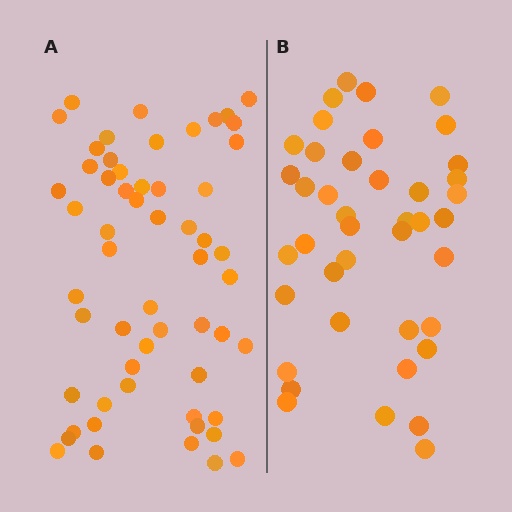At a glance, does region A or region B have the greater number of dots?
Region A (the left region) has more dots.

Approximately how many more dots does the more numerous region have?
Region A has approximately 15 more dots than region B.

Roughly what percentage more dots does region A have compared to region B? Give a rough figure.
About 40% more.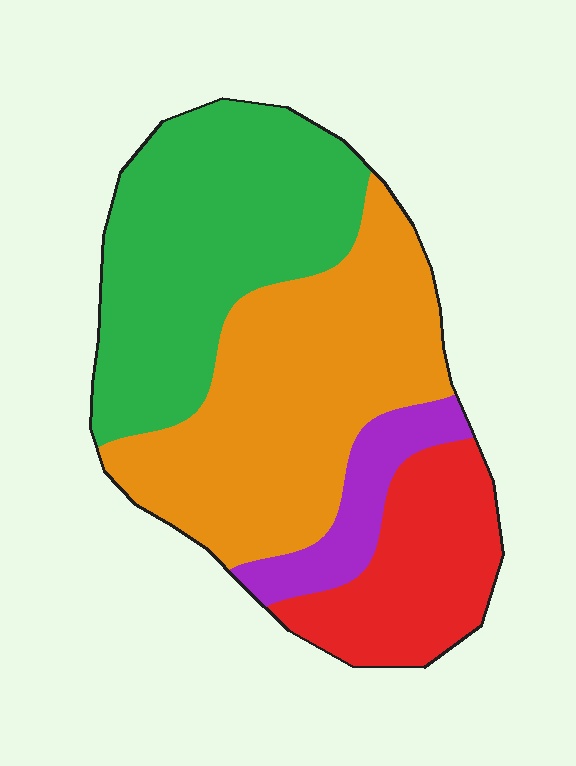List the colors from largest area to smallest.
From largest to smallest: orange, green, red, purple.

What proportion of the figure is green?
Green covers 35% of the figure.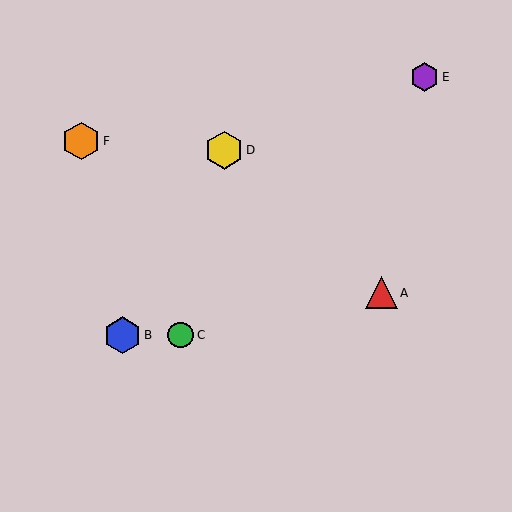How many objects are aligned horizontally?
2 objects (B, C) are aligned horizontally.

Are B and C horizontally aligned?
Yes, both are at y≈335.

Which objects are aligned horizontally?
Objects B, C are aligned horizontally.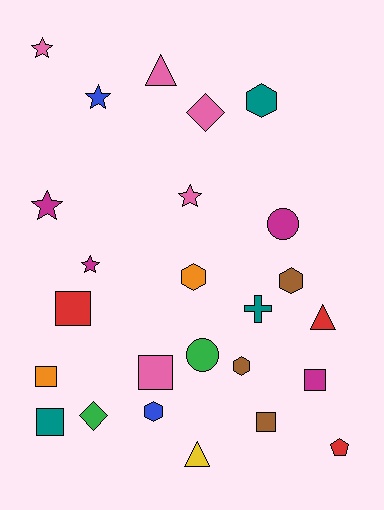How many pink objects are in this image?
There are 5 pink objects.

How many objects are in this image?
There are 25 objects.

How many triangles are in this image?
There are 3 triangles.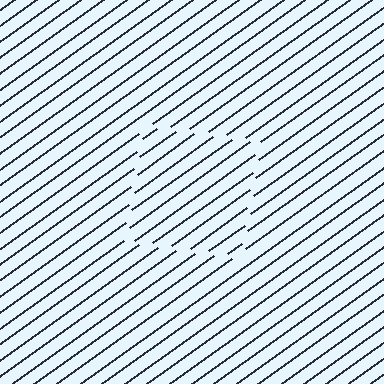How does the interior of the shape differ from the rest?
The interior of the shape contains the same grating, shifted by half a period — the contour is defined by the phase discontinuity where line-ends from the inner and outer gratings abut.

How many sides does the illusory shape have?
4 sides — the line-ends trace a square.